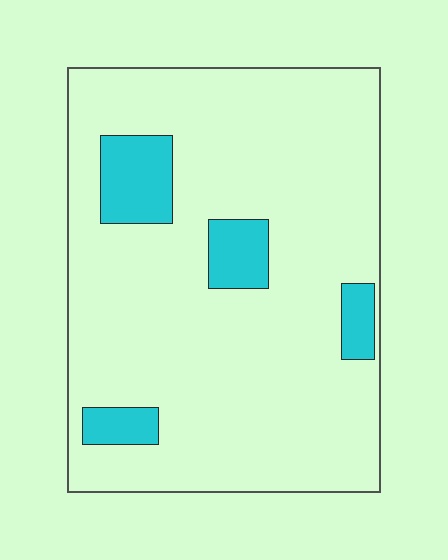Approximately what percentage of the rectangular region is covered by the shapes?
Approximately 10%.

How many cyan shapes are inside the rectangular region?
4.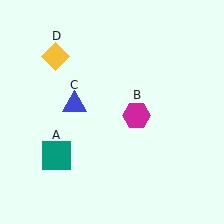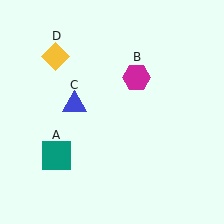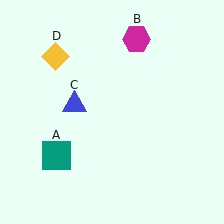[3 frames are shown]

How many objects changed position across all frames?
1 object changed position: magenta hexagon (object B).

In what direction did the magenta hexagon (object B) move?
The magenta hexagon (object B) moved up.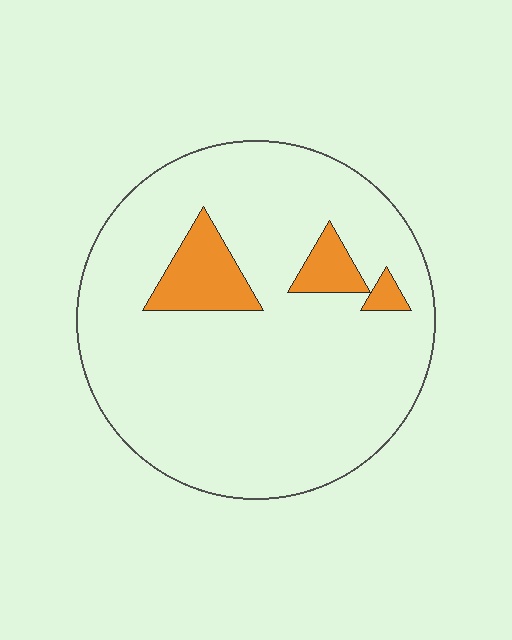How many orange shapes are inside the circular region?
3.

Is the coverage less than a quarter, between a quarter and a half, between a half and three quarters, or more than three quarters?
Less than a quarter.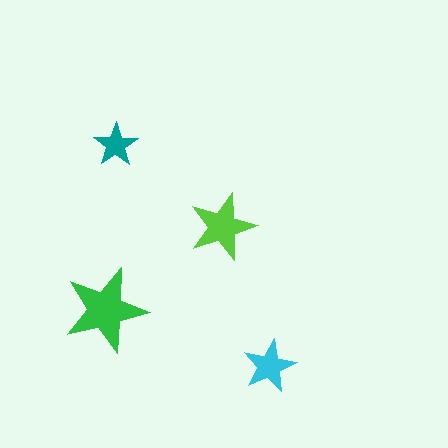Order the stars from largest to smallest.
the green one, the lime one, the cyan one, the teal one.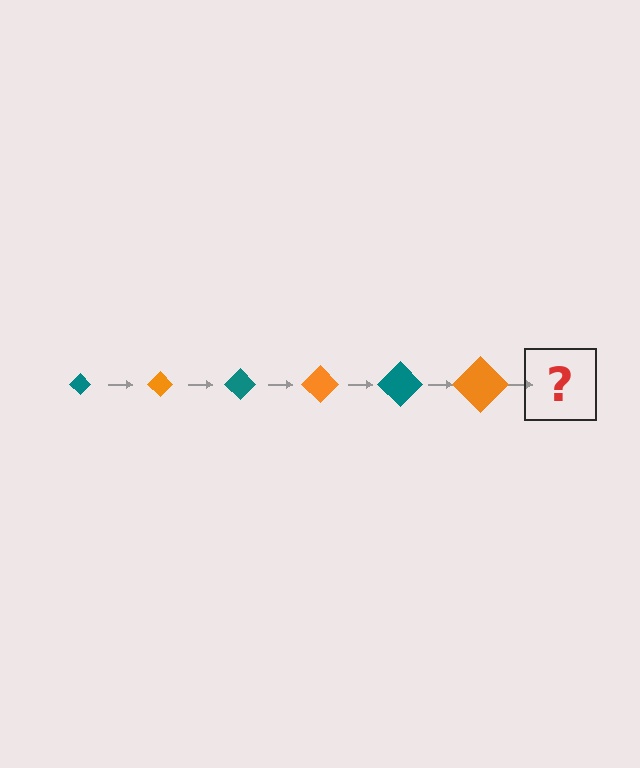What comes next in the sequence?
The next element should be a teal diamond, larger than the previous one.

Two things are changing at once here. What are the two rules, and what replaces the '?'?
The two rules are that the diamond grows larger each step and the color cycles through teal and orange. The '?' should be a teal diamond, larger than the previous one.